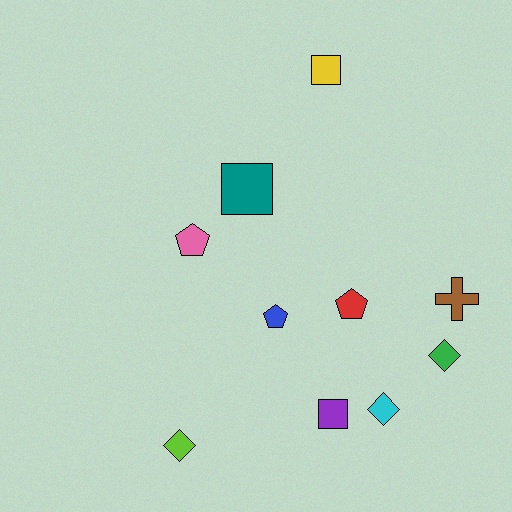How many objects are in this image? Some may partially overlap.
There are 10 objects.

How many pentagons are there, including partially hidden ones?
There are 3 pentagons.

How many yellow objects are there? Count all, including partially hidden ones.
There is 1 yellow object.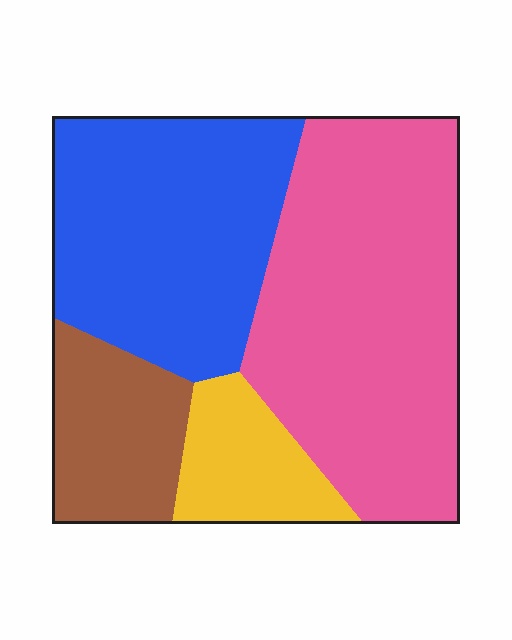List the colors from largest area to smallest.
From largest to smallest: pink, blue, brown, yellow.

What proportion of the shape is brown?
Brown covers around 15% of the shape.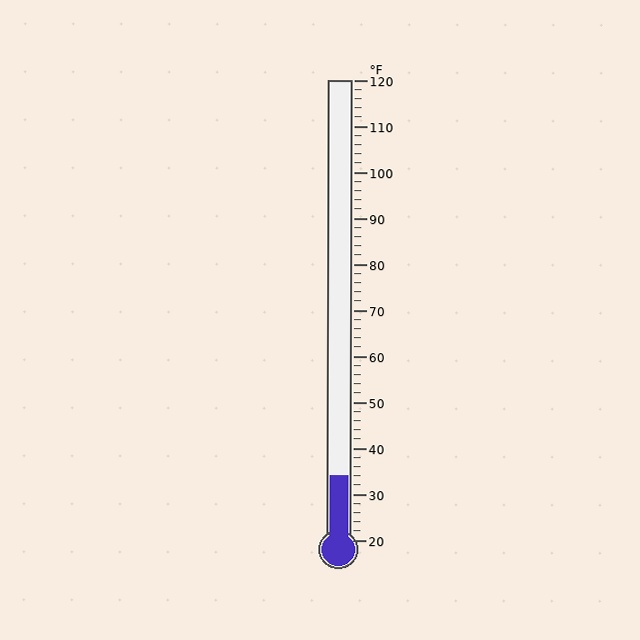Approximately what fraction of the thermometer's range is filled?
The thermometer is filled to approximately 15% of its range.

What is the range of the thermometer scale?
The thermometer scale ranges from 20°F to 120°F.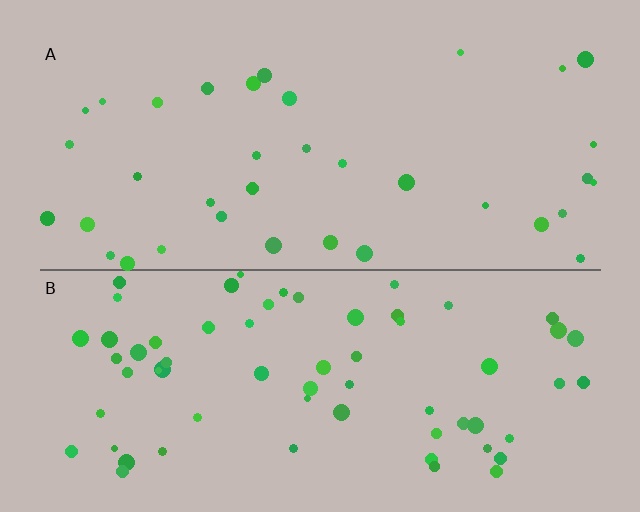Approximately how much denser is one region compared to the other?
Approximately 1.8× — region B over region A.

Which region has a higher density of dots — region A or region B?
B (the bottom).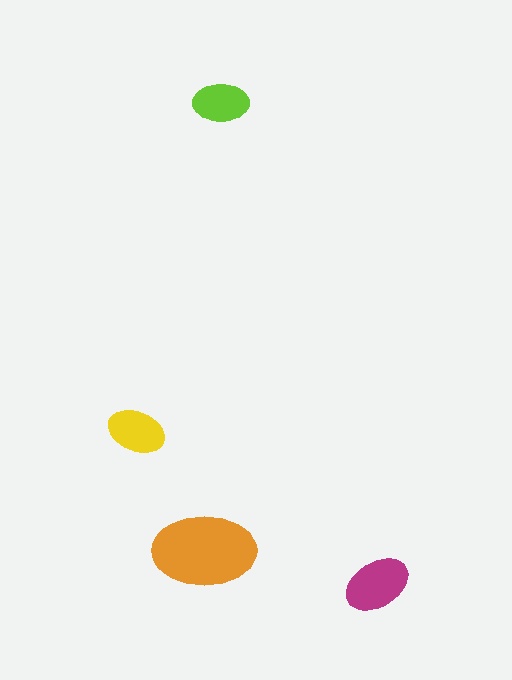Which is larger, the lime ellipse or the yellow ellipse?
The yellow one.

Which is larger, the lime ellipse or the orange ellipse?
The orange one.